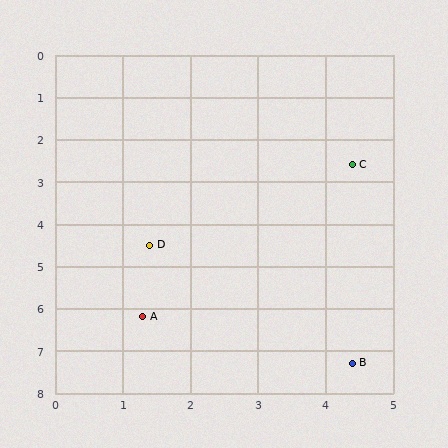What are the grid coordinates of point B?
Point B is at approximately (4.4, 7.3).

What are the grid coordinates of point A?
Point A is at approximately (1.3, 6.2).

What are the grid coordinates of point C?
Point C is at approximately (4.4, 2.6).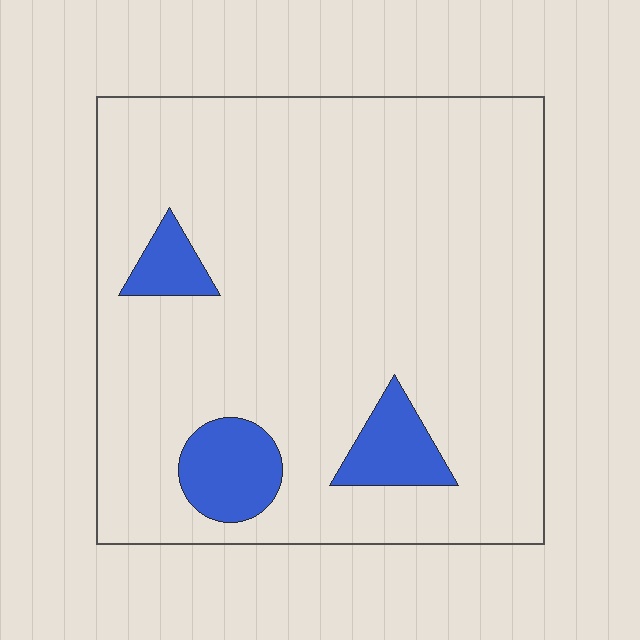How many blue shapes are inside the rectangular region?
3.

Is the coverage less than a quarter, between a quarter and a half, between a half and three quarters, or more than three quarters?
Less than a quarter.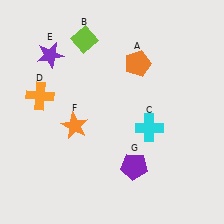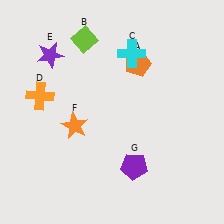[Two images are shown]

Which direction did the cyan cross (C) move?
The cyan cross (C) moved up.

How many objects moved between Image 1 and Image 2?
1 object moved between the two images.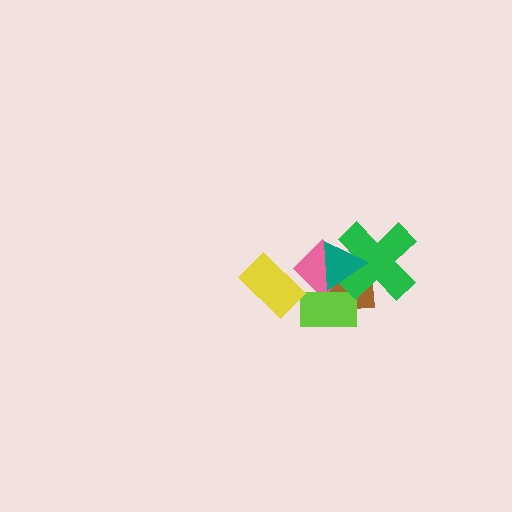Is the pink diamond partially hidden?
Yes, it is partially covered by another shape.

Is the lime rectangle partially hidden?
Yes, it is partially covered by another shape.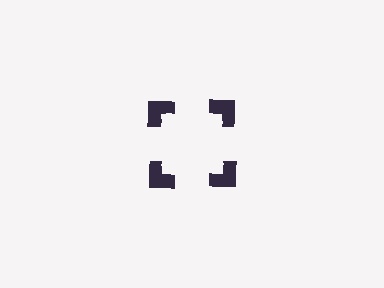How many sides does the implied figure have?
4 sides.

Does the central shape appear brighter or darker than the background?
It typically appears slightly brighter than the background, even though no actual brightness change is drawn.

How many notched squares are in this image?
There are 4 — one at each vertex of the illusory square.